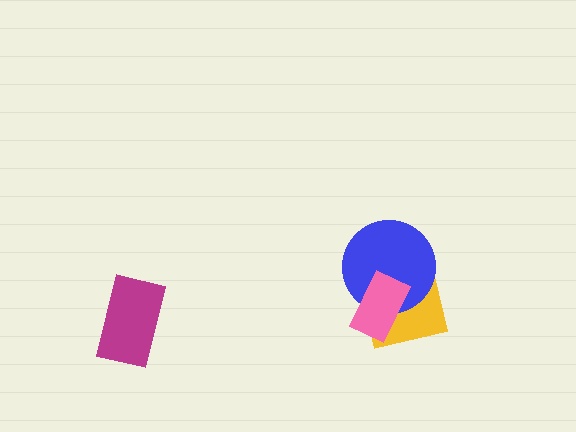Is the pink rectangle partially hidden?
No, no other shape covers it.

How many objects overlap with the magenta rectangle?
0 objects overlap with the magenta rectangle.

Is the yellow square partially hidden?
Yes, it is partially covered by another shape.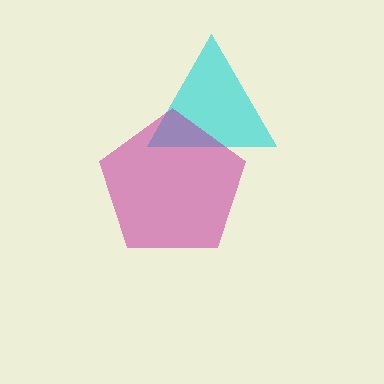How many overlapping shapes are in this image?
There are 2 overlapping shapes in the image.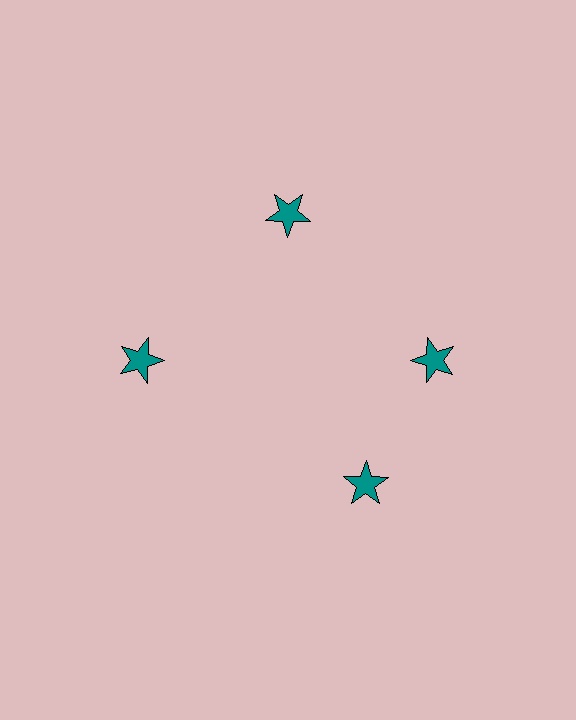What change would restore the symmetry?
The symmetry would be restored by rotating it back into even spacing with its neighbors so that all 4 stars sit at equal angles and equal distance from the center.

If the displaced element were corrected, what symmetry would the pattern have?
It would have 4-fold rotational symmetry — the pattern would map onto itself every 90 degrees.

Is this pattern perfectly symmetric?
No. The 4 teal stars are arranged in a ring, but one element near the 6 o'clock position is rotated out of alignment along the ring, breaking the 4-fold rotational symmetry.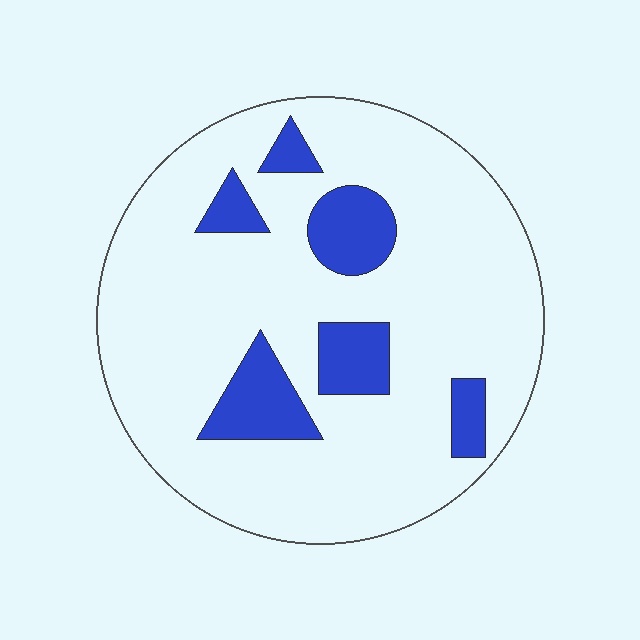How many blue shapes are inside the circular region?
6.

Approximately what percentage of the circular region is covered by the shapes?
Approximately 15%.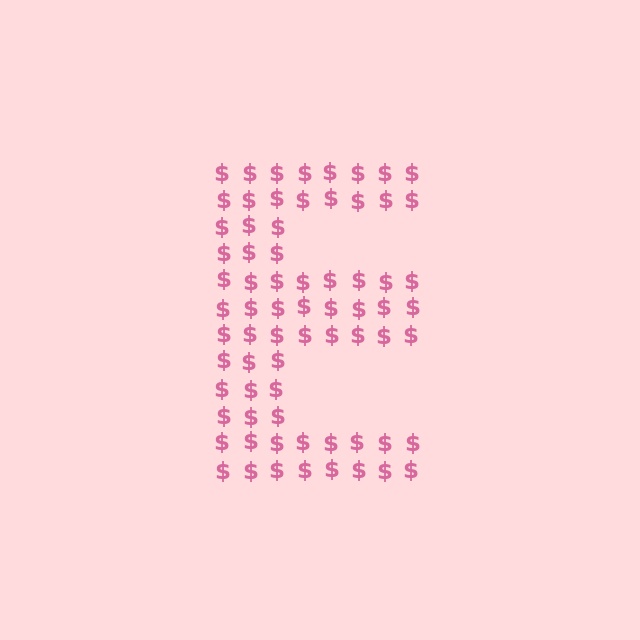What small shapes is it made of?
It is made of small dollar signs.